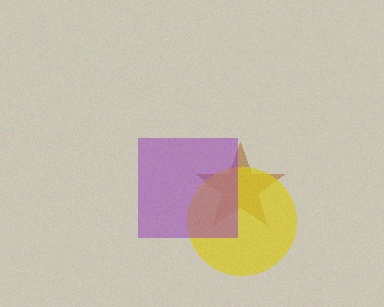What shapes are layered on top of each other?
The layered shapes are: a brown star, a yellow circle, a purple square.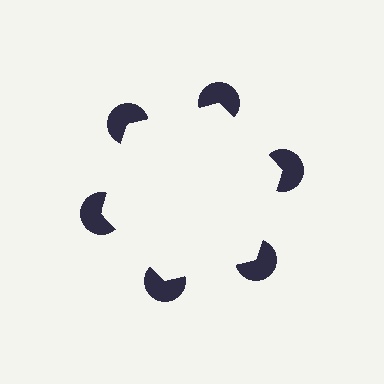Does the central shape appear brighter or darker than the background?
It typically appears slightly brighter than the background, even though no actual brightness change is drawn.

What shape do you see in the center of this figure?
An illusory hexagon — its edges are inferred from the aligned wedge cuts in the pac-man discs, not physically drawn.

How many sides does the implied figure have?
6 sides.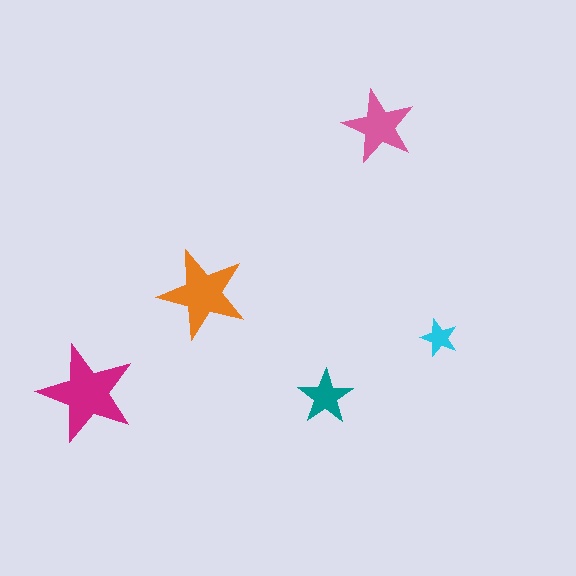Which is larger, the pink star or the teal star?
The pink one.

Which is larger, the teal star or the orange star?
The orange one.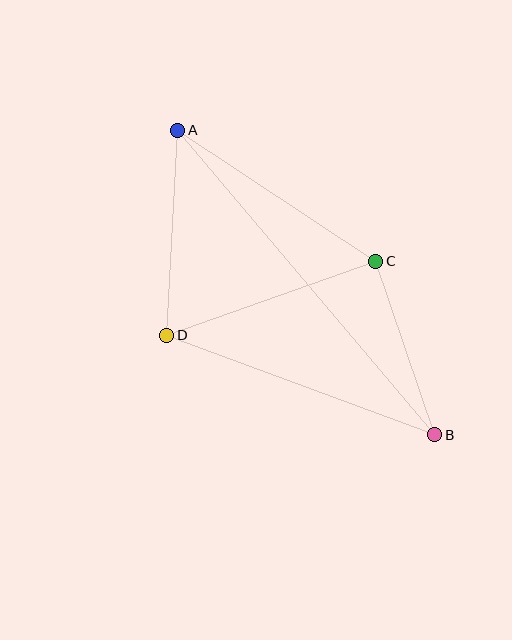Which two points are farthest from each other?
Points A and B are farthest from each other.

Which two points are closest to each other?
Points B and C are closest to each other.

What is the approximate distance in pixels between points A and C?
The distance between A and C is approximately 237 pixels.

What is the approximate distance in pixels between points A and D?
The distance between A and D is approximately 205 pixels.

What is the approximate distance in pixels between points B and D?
The distance between B and D is approximately 286 pixels.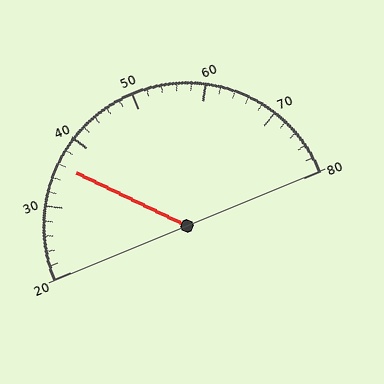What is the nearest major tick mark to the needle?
The nearest major tick mark is 40.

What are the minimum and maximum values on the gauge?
The gauge ranges from 20 to 80.